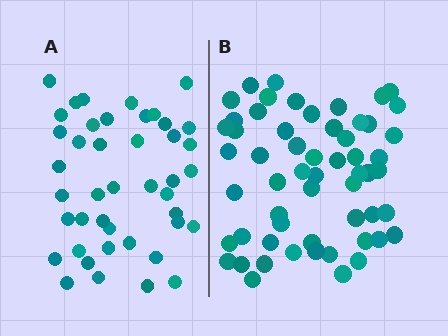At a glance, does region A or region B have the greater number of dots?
Region B (the right region) has more dots.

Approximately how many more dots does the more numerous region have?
Region B has approximately 15 more dots than region A.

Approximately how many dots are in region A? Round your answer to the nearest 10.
About 40 dots. (The exact count is 43, which rounds to 40.)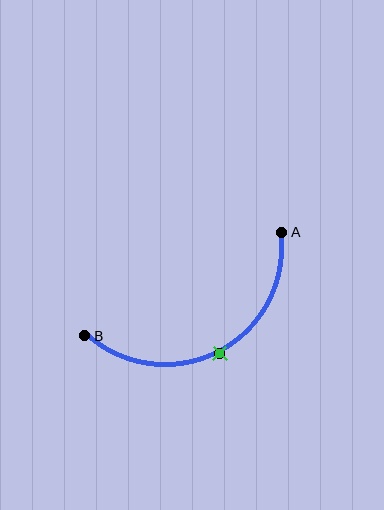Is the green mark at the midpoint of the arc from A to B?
Yes. The green mark lies on the arc at equal arc-length from both A and B — it is the arc midpoint.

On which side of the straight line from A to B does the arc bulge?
The arc bulges below the straight line connecting A and B.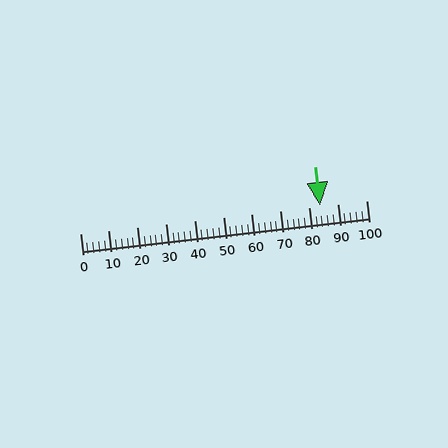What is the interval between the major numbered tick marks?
The major tick marks are spaced 10 units apart.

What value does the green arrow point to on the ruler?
The green arrow points to approximately 84.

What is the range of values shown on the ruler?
The ruler shows values from 0 to 100.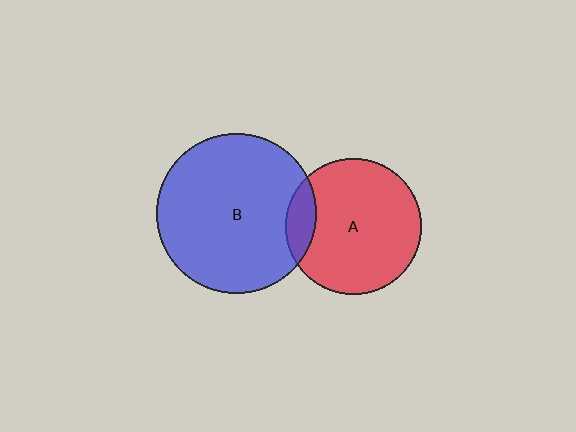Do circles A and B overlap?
Yes.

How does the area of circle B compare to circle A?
Approximately 1.4 times.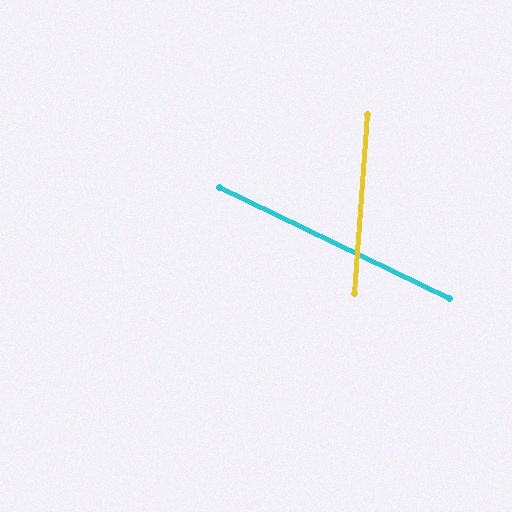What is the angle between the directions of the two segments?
Approximately 69 degrees.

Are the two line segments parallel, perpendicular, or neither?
Neither parallel nor perpendicular — they differ by about 69°.